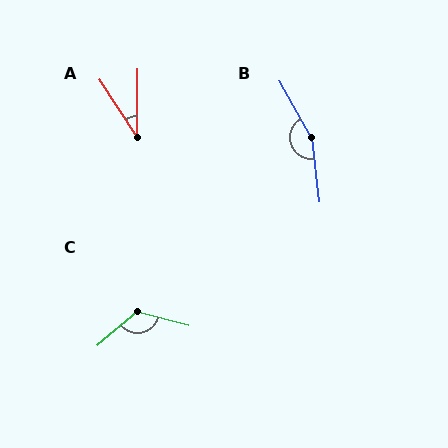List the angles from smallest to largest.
A (33°), C (124°), B (157°).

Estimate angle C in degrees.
Approximately 124 degrees.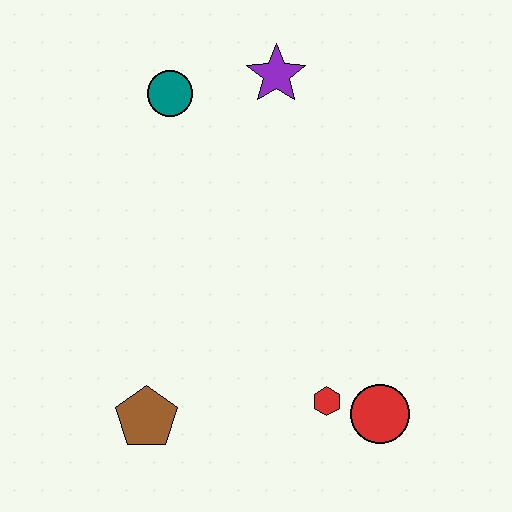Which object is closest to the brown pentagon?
The red hexagon is closest to the brown pentagon.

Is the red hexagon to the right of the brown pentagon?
Yes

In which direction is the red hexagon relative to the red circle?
The red hexagon is to the left of the red circle.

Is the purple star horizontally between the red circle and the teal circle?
Yes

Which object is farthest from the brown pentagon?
The purple star is farthest from the brown pentagon.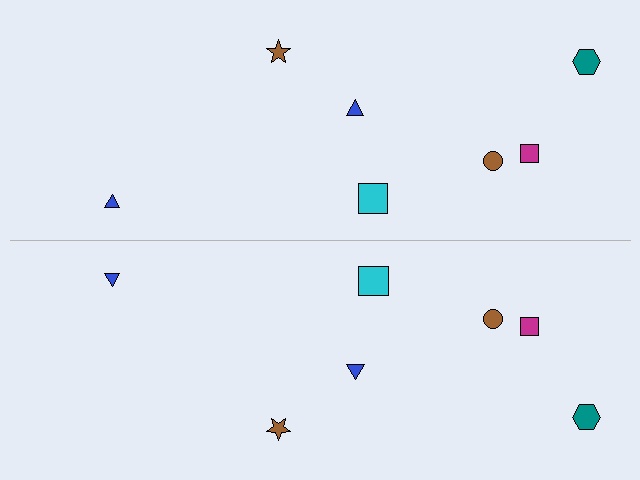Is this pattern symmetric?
Yes, this pattern has bilateral (reflection) symmetry.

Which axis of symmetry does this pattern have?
The pattern has a horizontal axis of symmetry running through the center of the image.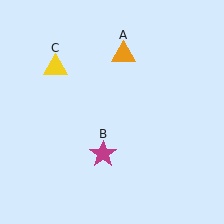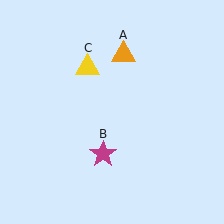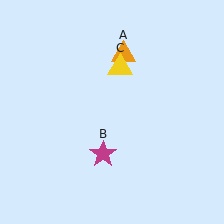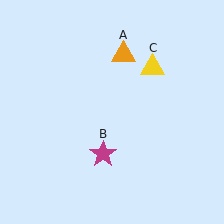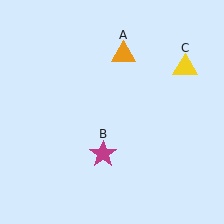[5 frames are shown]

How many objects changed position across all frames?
1 object changed position: yellow triangle (object C).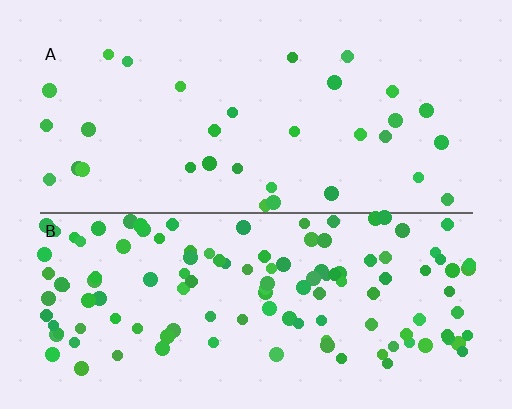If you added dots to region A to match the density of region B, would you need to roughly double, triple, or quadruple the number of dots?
Approximately quadruple.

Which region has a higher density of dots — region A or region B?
B (the bottom).